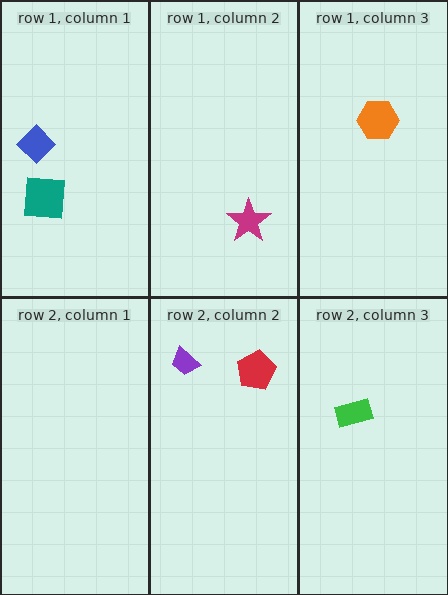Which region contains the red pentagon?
The row 2, column 2 region.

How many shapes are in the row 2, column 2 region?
2.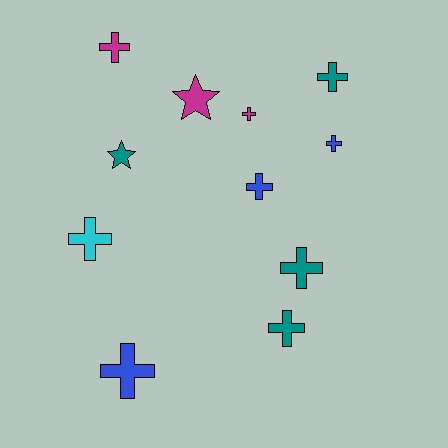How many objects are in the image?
There are 11 objects.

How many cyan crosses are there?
There is 1 cyan cross.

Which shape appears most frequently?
Cross, with 9 objects.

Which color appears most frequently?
Teal, with 4 objects.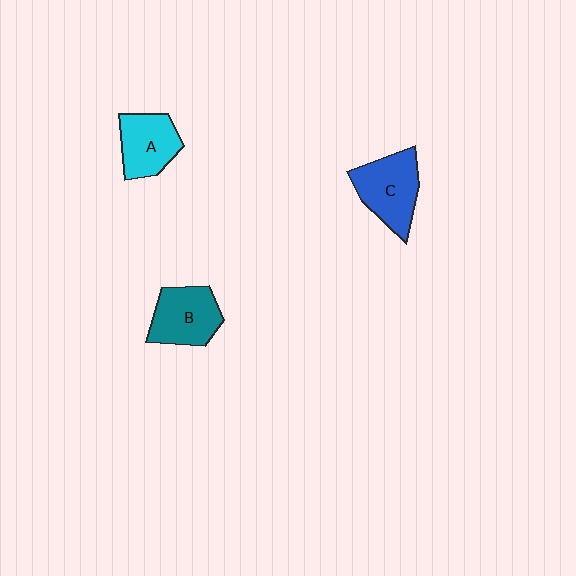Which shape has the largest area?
Shape C (blue).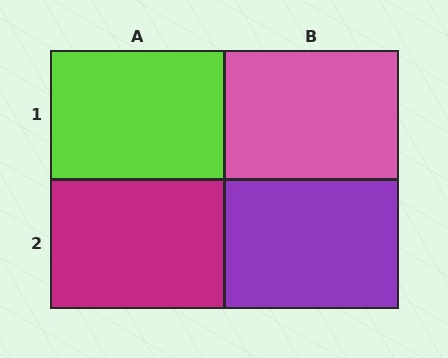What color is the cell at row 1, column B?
Pink.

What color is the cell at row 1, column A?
Lime.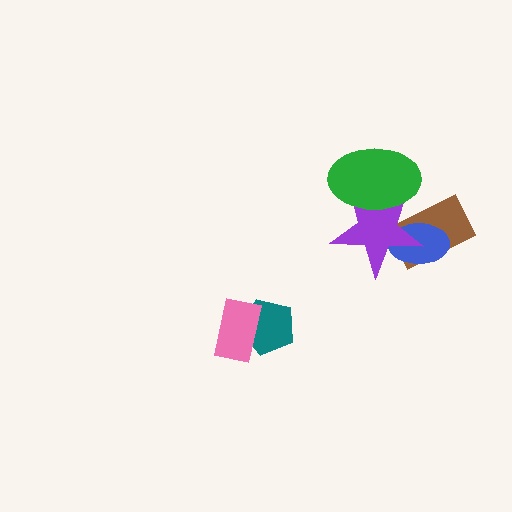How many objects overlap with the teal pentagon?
1 object overlaps with the teal pentagon.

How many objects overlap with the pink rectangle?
1 object overlaps with the pink rectangle.